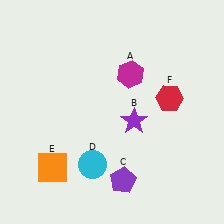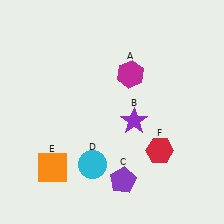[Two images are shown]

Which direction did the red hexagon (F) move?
The red hexagon (F) moved down.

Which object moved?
The red hexagon (F) moved down.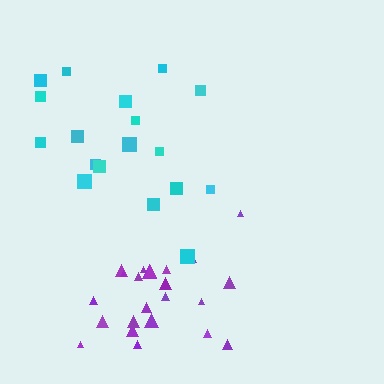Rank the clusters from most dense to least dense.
purple, cyan.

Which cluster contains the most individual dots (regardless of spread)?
Purple (23).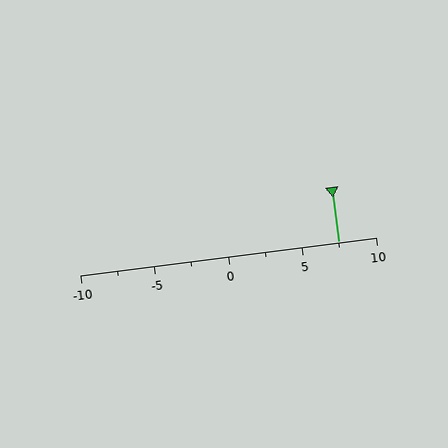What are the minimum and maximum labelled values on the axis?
The axis runs from -10 to 10.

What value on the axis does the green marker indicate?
The marker indicates approximately 7.5.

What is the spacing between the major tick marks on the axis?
The major ticks are spaced 5 apart.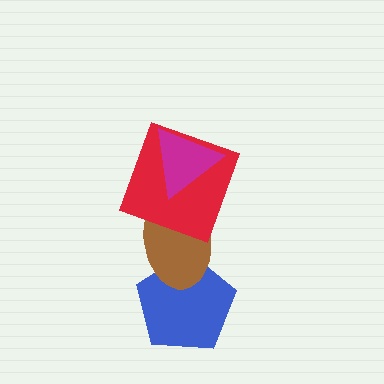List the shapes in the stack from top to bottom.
From top to bottom: the magenta triangle, the red square, the brown ellipse, the blue pentagon.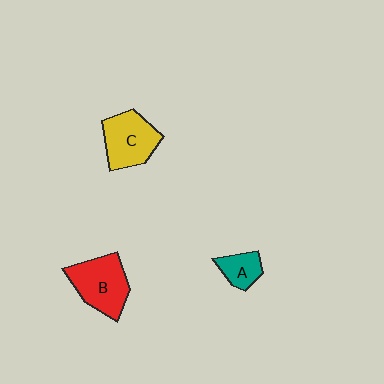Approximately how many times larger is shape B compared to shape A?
Approximately 2.1 times.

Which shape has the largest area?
Shape B (red).